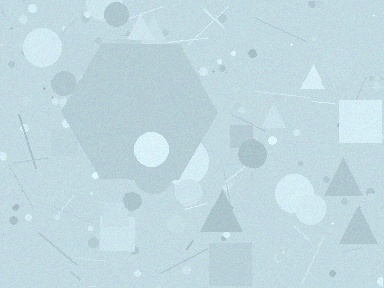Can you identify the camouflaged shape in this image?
The camouflaged shape is a hexagon.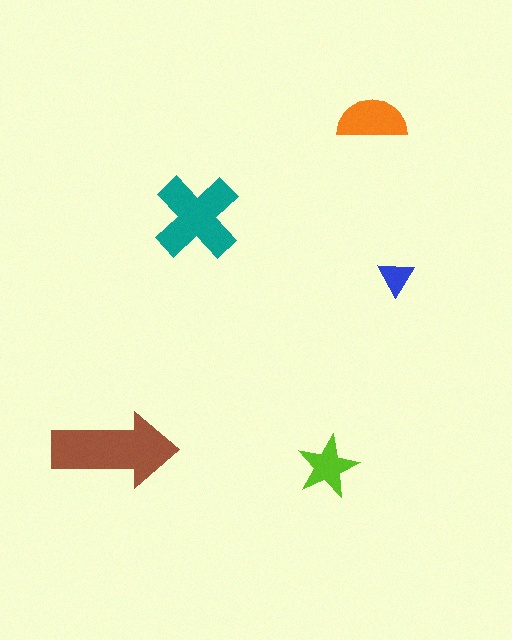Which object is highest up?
The orange semicircle is topmost.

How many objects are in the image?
There are 5 objects in the image.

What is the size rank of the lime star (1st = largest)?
4th.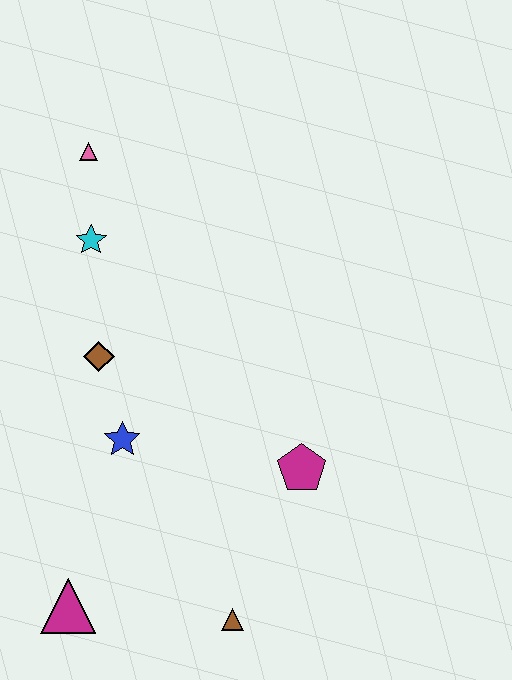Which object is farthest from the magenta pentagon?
The pink triangle is farthest from the magenta pentagon.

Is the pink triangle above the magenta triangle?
Yes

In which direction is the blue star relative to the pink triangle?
The blue star is below the pink triangle.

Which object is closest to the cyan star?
The pink triangle is closest to the cyan star.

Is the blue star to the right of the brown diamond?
Yes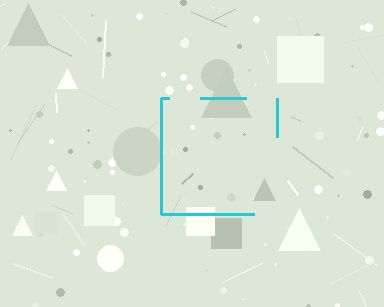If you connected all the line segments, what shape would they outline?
They would outline a square.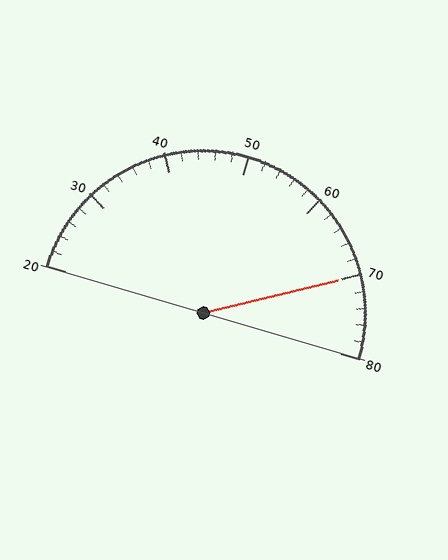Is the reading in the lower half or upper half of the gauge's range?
The reading is in the upper half of the range (20 to 80).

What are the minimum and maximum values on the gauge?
The gauge ranges from 20 to 80.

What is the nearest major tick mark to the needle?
The nearest major tick mark is 70.